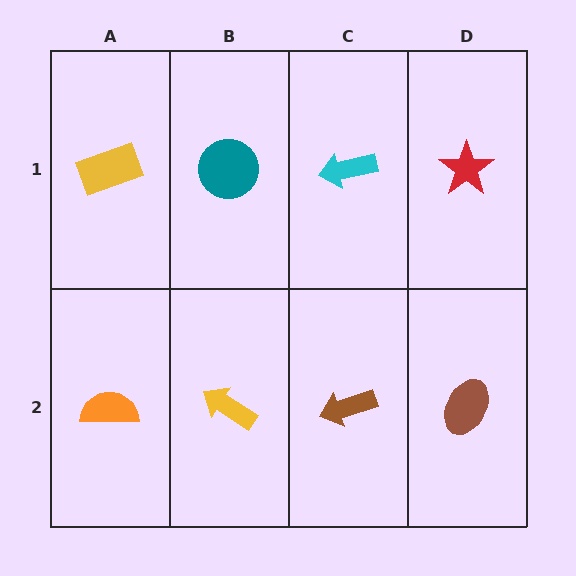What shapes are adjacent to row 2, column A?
A yellow rectangle (row 1, column A), a yellow arrow (row 2, column B).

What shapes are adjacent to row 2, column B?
A teal circle (row 1, column B), an orange semicircle (row 2, column A), a brown arrow (row 2, column C).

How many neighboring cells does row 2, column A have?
2.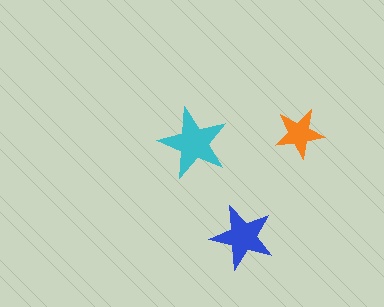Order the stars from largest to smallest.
the cyan one, the blue one, the orange one.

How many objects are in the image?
There are 3 objects in the image.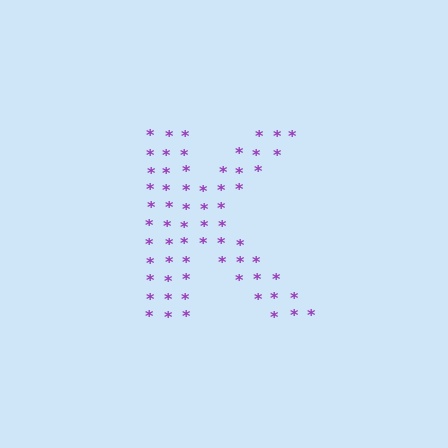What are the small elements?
The small elements are asterisks.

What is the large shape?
The large shape is the letter K.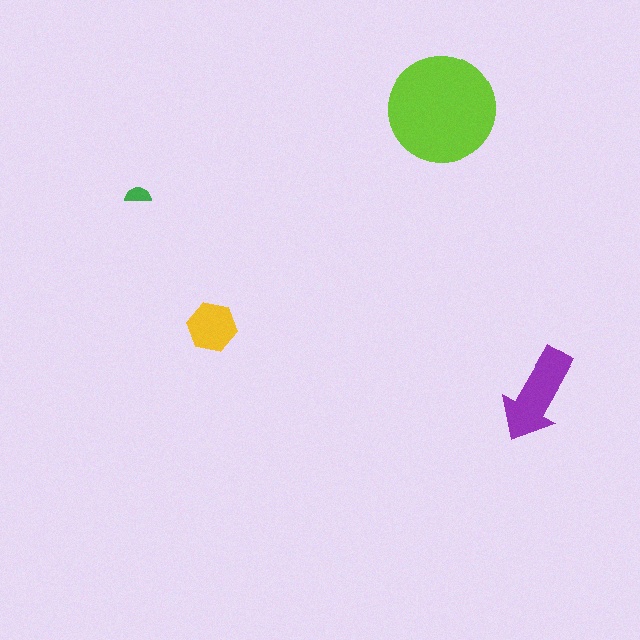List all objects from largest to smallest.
The lime circle, the purple arrow, the yellow hexagon, the green semicircle.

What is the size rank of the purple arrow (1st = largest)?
2nd.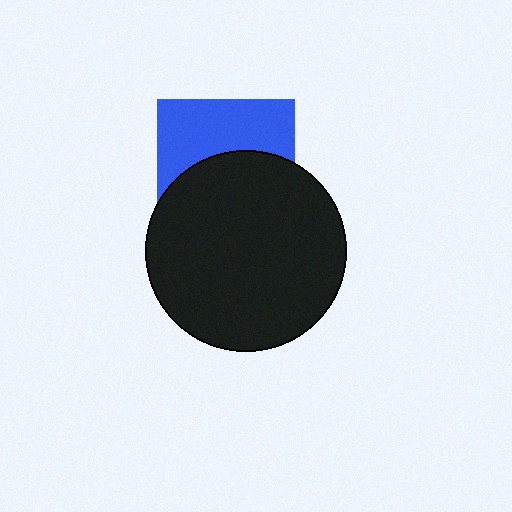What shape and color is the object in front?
The object in front is a black circle.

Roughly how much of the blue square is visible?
A small part of it is visible (roughly 45%).